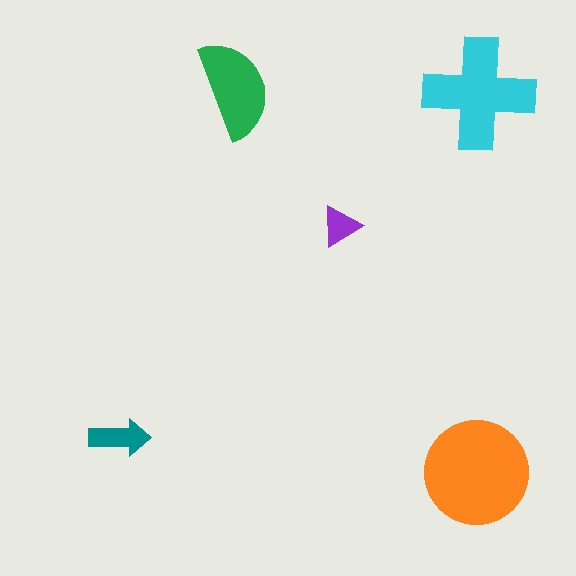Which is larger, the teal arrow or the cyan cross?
The cyan cross.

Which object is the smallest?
The purple triangle.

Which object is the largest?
The orange circle.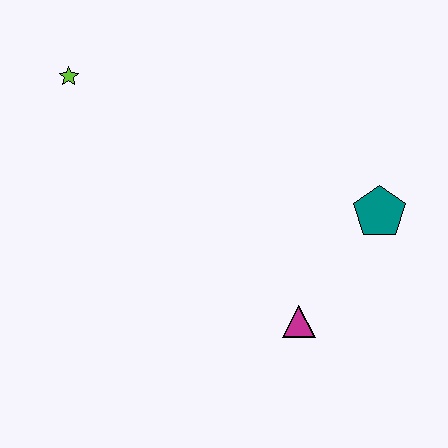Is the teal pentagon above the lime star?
No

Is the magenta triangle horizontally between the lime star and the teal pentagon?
Yes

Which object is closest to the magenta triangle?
The teal pentagon is closest to the magenta triangle.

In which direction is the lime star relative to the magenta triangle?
The lime star is above the magenta triangle.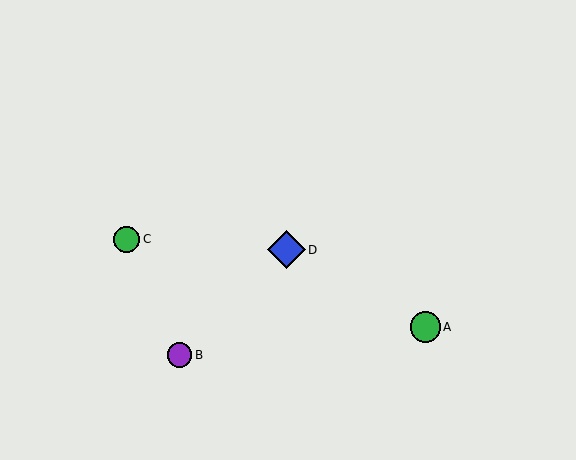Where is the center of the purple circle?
The center of the purple circle is at (180, 355).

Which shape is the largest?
The blue diamond (labeled D) is the largest.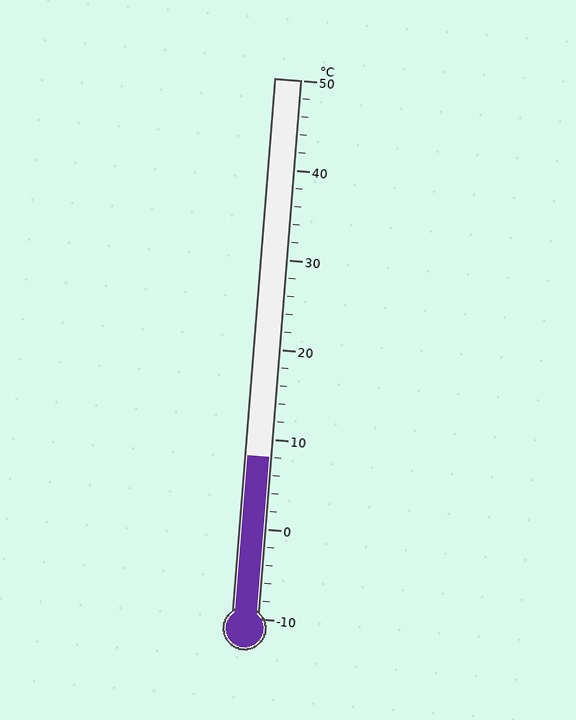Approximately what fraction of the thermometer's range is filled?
The thermometer is filled to approximately 30% of its range.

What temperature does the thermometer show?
The thermometer shows approximately 8°C.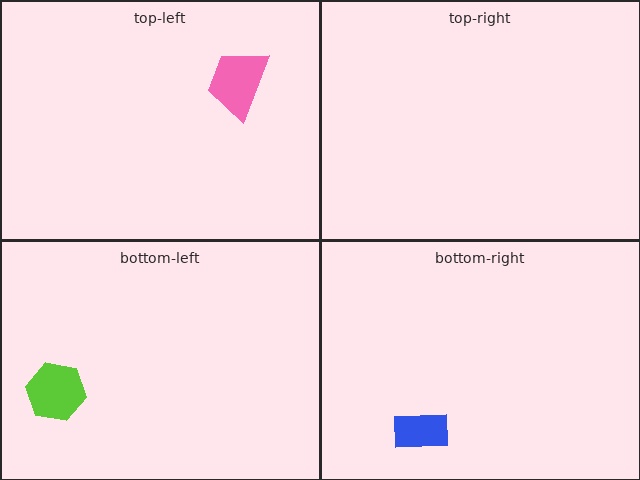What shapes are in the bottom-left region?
The lime hexagon.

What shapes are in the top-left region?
The pink trapezoid.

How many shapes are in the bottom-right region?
1.